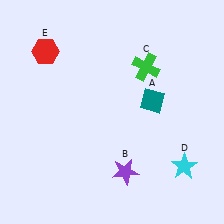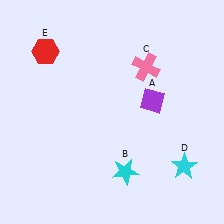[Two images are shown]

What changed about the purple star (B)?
In Image 1, B is purple. In Image 2, it changed to cyan.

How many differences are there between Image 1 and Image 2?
There are 3 differences between the two images.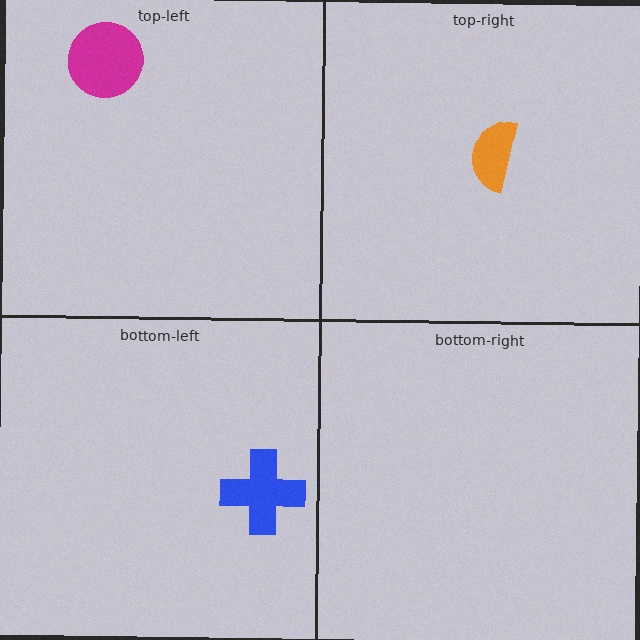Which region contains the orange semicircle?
The top-right region.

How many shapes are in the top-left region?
1.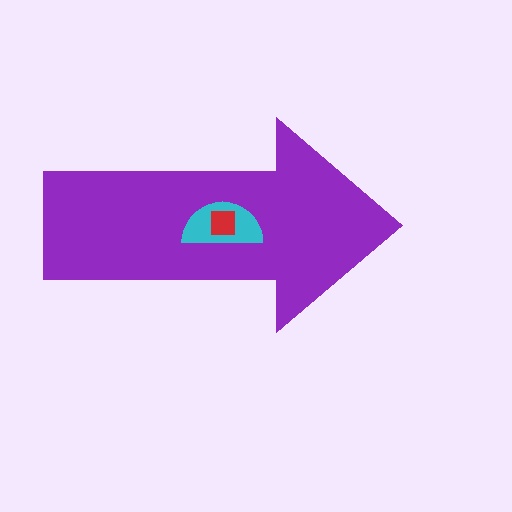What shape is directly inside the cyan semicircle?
The red square.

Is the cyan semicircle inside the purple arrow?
Yes.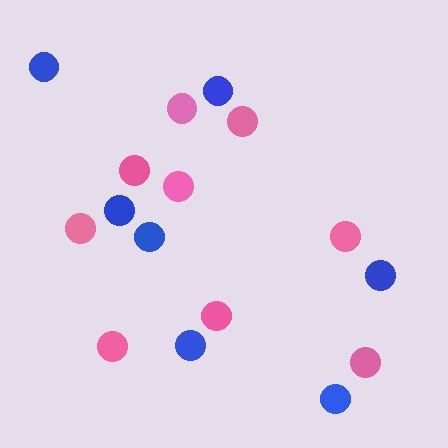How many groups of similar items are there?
There are 2 groups: one group of blue circles (7) and one group of pink circles (9).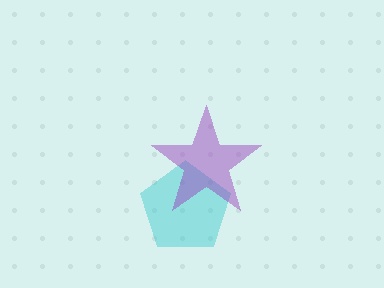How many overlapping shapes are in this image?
There are 2 overlapping shapes in the image.